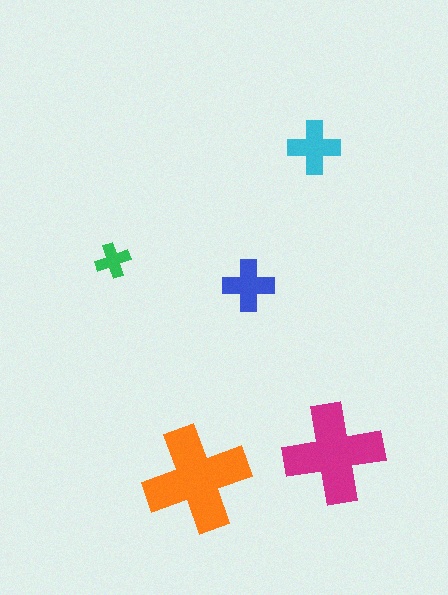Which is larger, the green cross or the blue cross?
The blue one.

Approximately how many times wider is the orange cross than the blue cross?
About 2 times wider.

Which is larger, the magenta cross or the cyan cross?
The magenta one.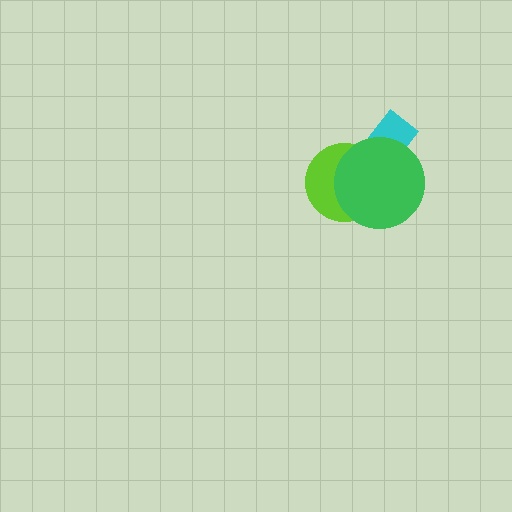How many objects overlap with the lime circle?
1 object overlaps with the lime circle.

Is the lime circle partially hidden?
Yes, it is partially covered by another shape.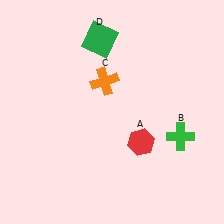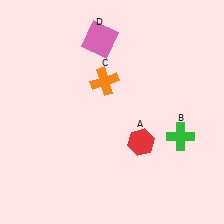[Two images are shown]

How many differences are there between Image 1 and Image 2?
There is 1 difference between the two images.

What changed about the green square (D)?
In Image 1, D is green. In Image 2, it changed to pink.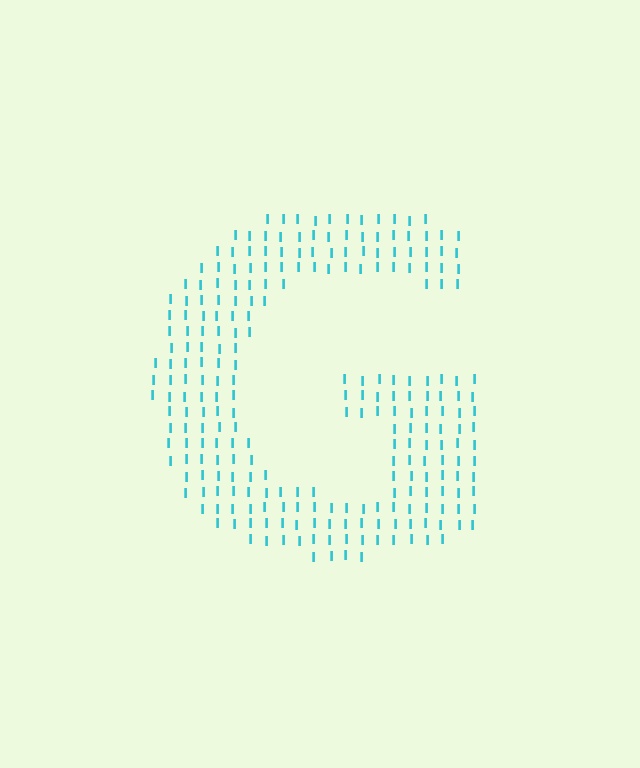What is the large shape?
The large shape is the letter G.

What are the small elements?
The small elements are letter I's.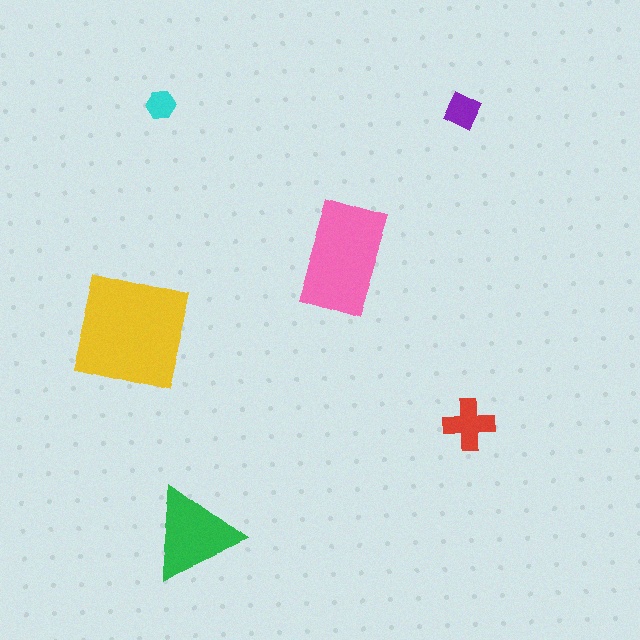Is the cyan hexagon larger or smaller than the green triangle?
Smaller.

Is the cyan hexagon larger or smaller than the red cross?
Smaller.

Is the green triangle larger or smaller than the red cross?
Larger.